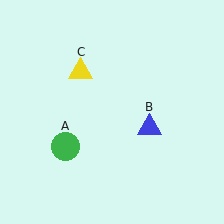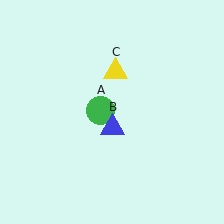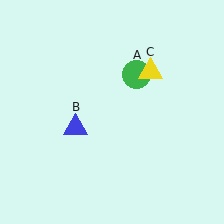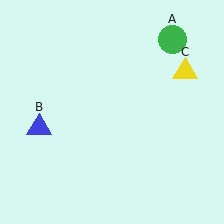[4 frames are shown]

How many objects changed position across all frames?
3 objects changed position: green circle (object A), blue triangle (object B), yellow triangle (object C).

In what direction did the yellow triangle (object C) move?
The yellow triangle (object C) moved right.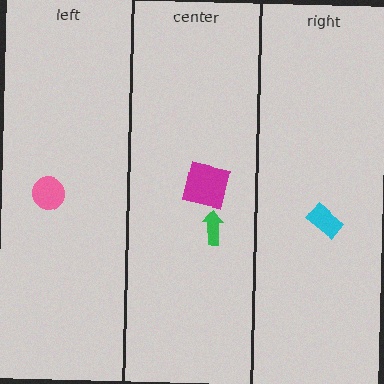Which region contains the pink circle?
The left region.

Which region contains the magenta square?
The center region.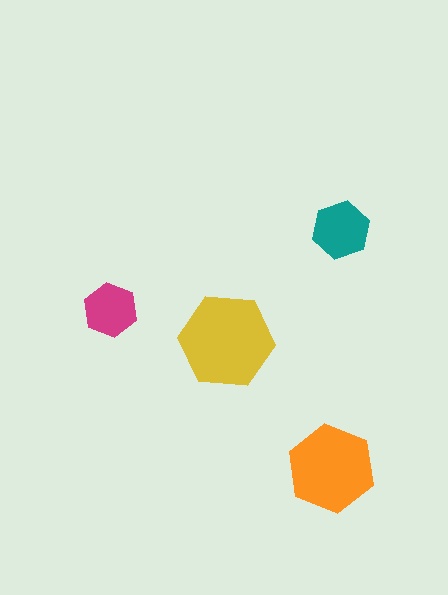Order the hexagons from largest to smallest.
the yellow one, the orange one, the teal one, the magenta one.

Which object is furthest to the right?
The teal hexagon is rightmost.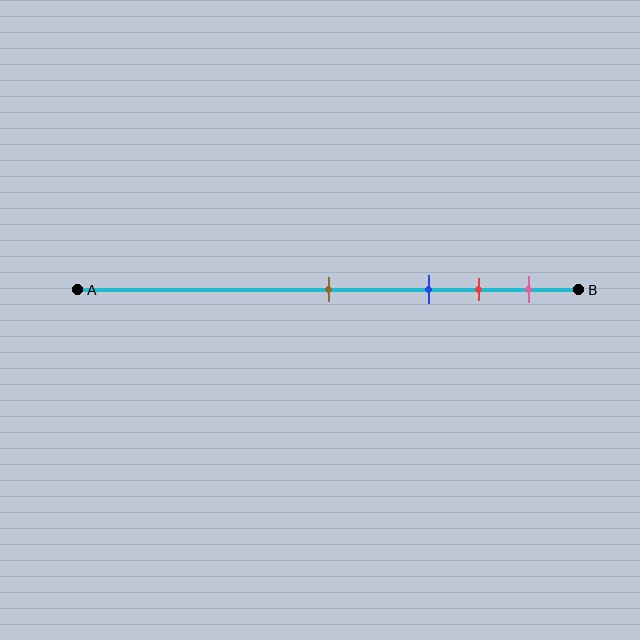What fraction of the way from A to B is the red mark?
The red mark is approximately 80% (0.8) of the way from A to B.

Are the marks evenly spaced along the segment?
No, the marks are not evenly spaced.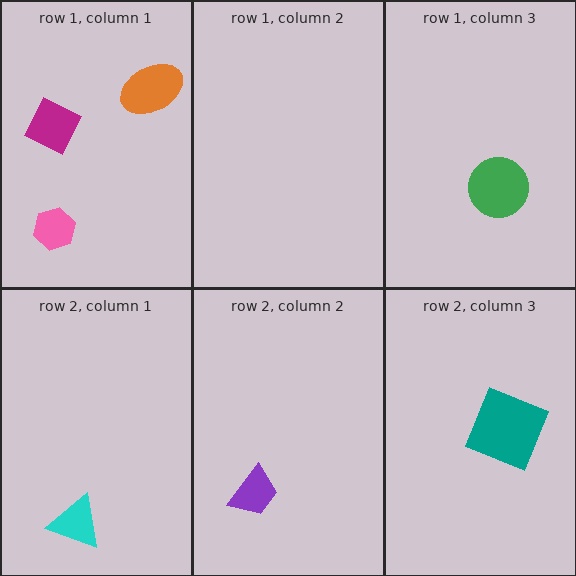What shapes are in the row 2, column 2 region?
The purple trapezoid.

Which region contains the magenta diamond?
The row 1, column 1 region.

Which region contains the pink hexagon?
The row 1, column 1 region.